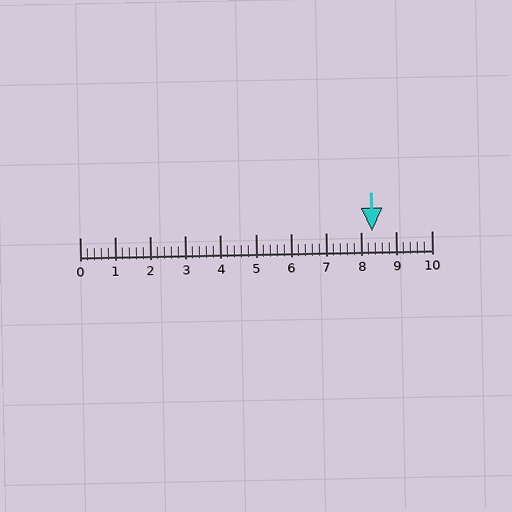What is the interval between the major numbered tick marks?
The major tick marks are spaced 1 units apart.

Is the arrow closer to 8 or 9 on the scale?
The arrow is closer to 8.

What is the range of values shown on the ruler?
The ruler shows values from 0 to 10.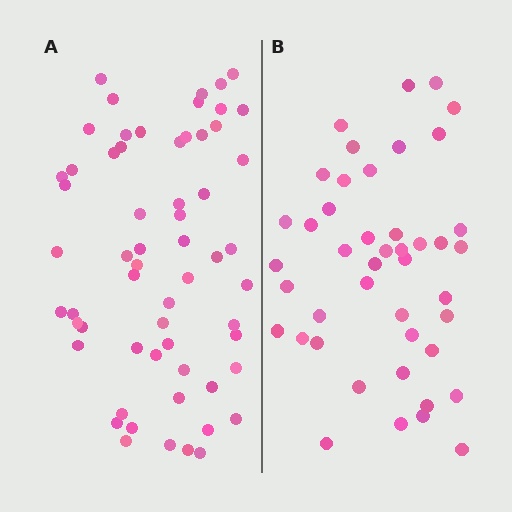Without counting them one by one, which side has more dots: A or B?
Region A (the left region) has more dots.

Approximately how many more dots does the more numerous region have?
Region A has approximately 15 more dots than region B.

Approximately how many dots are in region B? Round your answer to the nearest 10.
About 40 dots. (The exact count is 44, which rounds to 40.)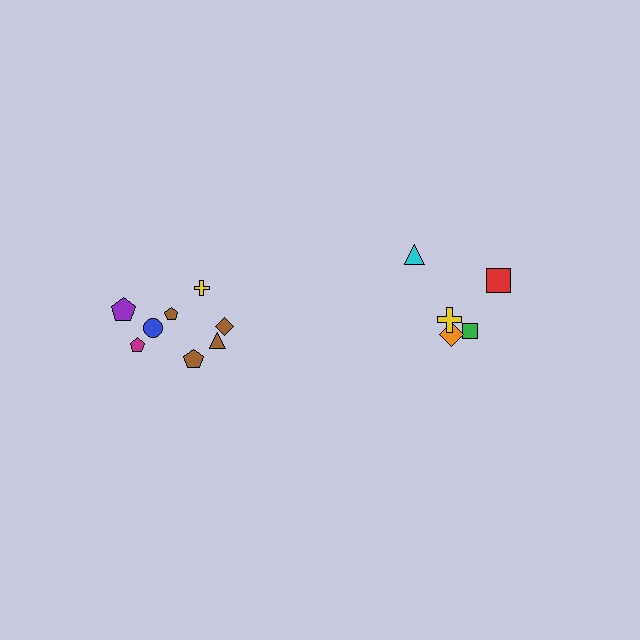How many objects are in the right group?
There are 5 objects.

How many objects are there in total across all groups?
There are 13 objects.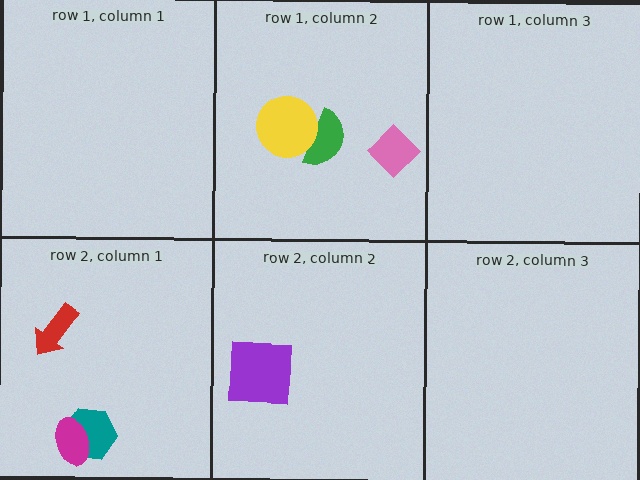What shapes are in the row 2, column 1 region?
The red arrow, the teal hexagon, the magenta ellipse.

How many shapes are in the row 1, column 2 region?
3.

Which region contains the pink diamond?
The row 1, column 2 region.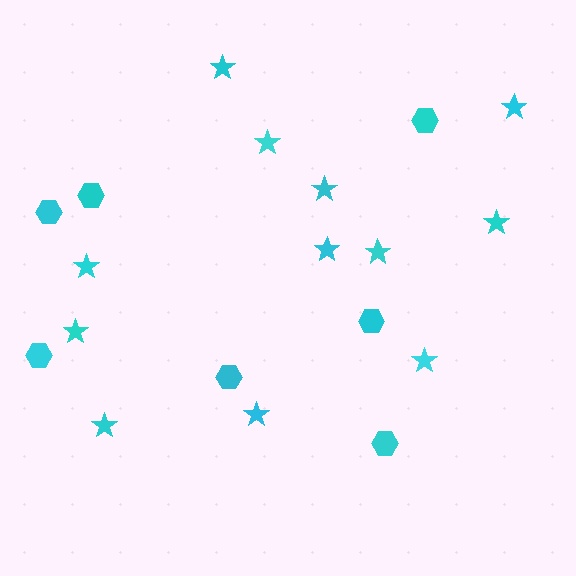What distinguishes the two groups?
There are 2 groups: one group of stars (12) and one group of hexagons (7).